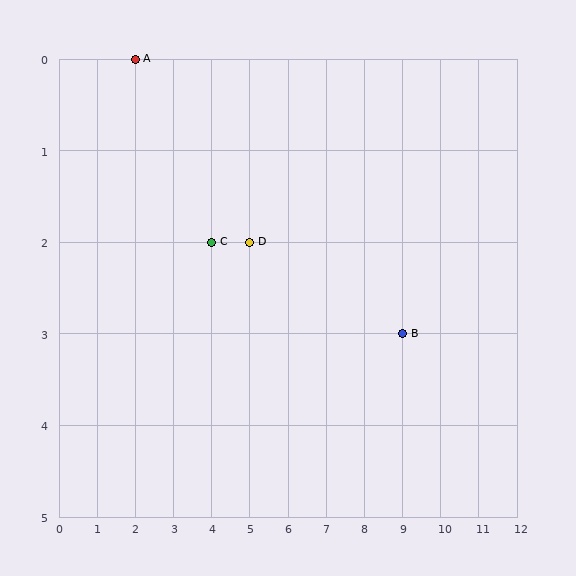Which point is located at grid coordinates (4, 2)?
Point C is at (4, 2).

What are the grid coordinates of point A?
Point A is at grid coordinates (2, 0).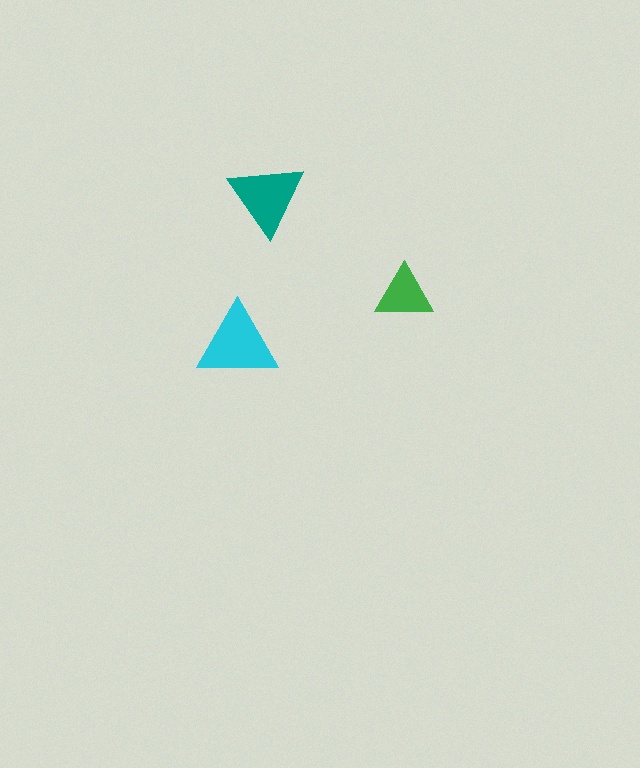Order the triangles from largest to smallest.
the cyan one, the teal one, the green one.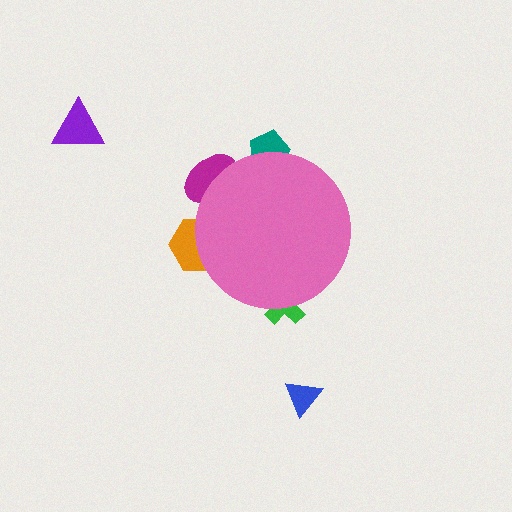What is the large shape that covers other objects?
A pink circle.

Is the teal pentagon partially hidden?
Yes, the teal pentagon is partially hidden behind the pink circle.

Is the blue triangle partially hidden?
No, the blue triangle is fully visible.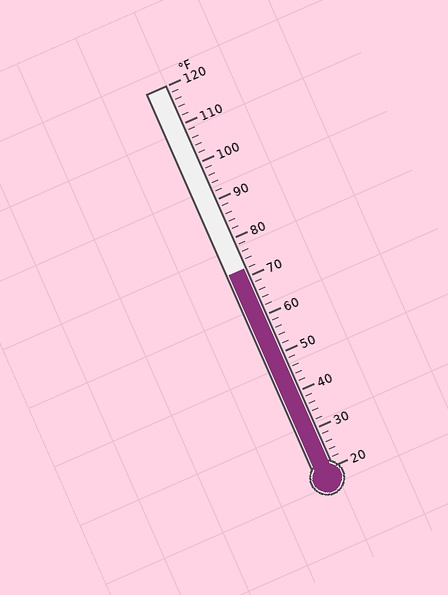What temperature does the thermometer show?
The thermometer shows approximately 72°F.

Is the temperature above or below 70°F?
The temperature is above 70°F.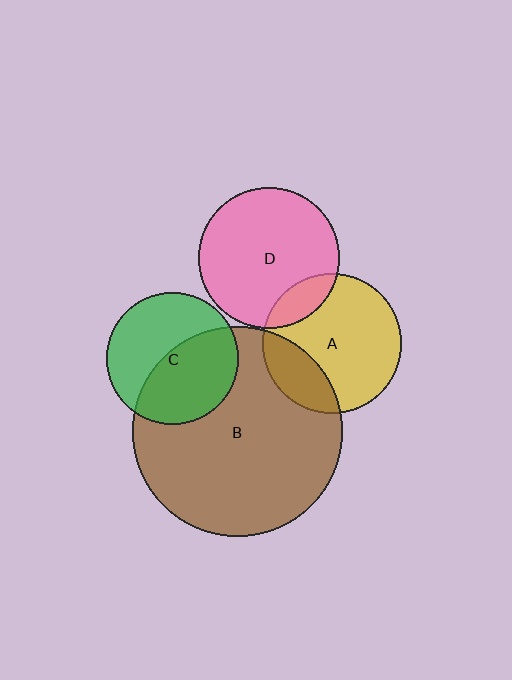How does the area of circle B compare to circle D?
Approximately 2.2 times.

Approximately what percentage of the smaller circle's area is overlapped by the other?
Approximately 15%.